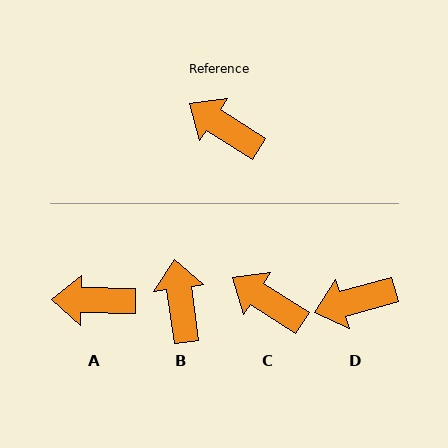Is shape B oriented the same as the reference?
No, it is off by about 49 degrees.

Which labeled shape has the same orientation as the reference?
C.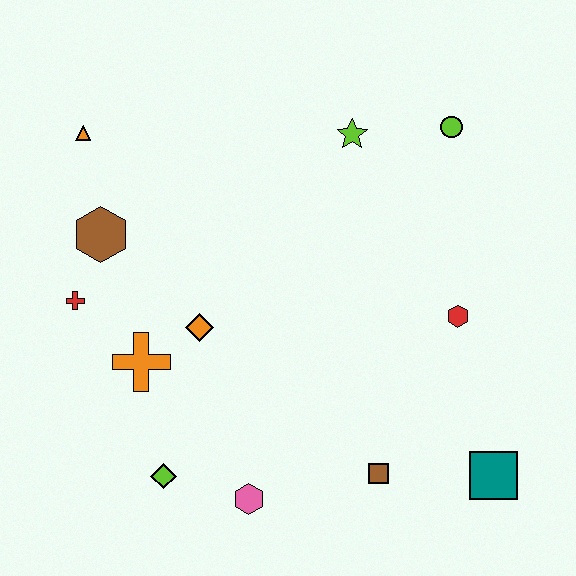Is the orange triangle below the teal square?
No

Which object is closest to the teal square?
The brown square is closest to the teal square.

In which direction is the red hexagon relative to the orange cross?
The red hexagon is to the right of the orange cross.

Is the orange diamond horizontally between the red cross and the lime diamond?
No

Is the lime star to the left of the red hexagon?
Yes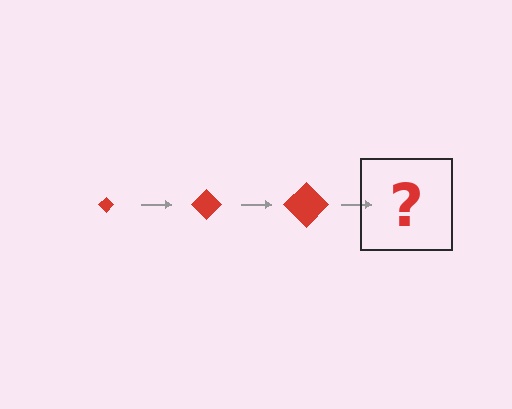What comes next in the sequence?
The next element should be a red diamond, larger than the previous one.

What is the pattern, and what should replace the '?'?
The pattern is that the diamond gets progressively larger each step. The '?' should be a red diamond, larger than the previous one.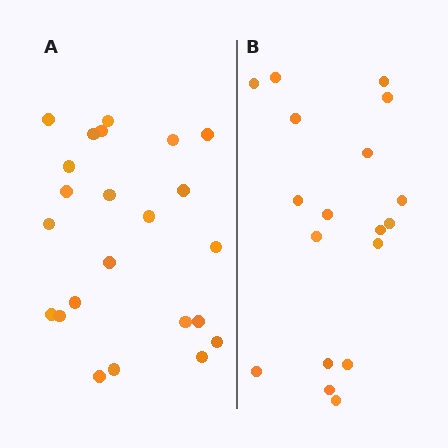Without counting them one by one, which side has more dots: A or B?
Region A (the left region) has more dots.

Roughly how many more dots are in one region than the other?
Region A has about 5 more dots than region B.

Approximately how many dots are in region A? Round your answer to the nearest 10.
About 20 dots. (The exact count is 23, which rounds to 20.)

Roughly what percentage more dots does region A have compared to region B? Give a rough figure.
About 30% more.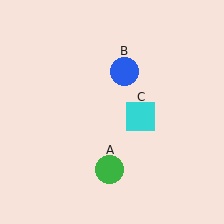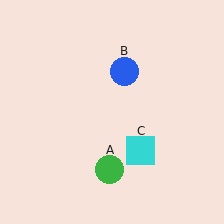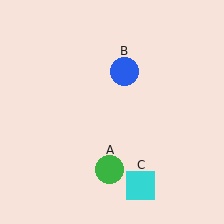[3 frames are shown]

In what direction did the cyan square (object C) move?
The cyan square (object C) moved down.